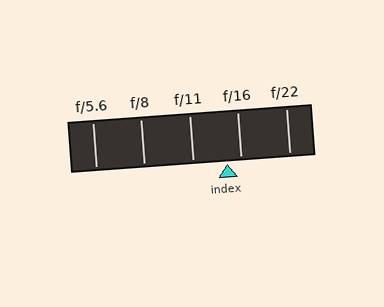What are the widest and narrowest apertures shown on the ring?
The widest aperture shown is f/5.6 and the narrowest is f/22.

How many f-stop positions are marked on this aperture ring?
There are 5 f-stop positions marked.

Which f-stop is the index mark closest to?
The index mark is closest to f/16.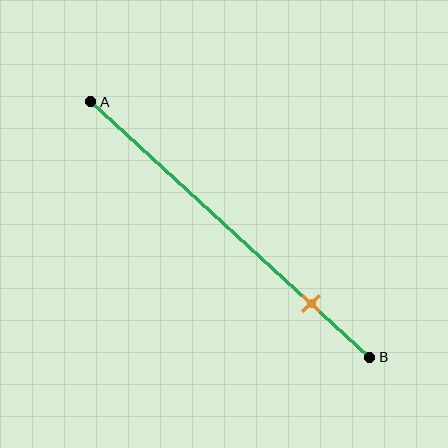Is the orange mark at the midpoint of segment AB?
No, the mark is at about 80% from A, not at the 50% midpoint.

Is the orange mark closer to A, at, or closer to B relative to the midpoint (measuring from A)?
The orange mark is closer to point B than the midpoint of segment AB.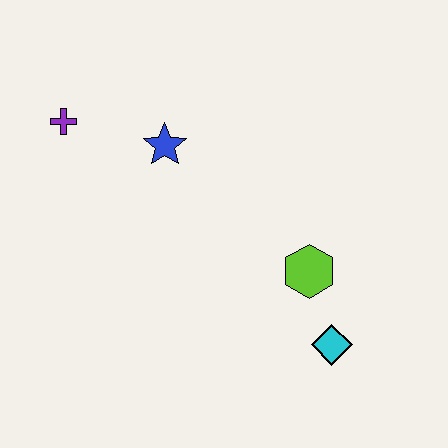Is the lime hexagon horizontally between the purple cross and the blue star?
No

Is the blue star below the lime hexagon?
No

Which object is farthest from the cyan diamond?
The purple cross is farthest from the cyan diamond.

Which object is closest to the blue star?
The purple cross is closest to the blue star.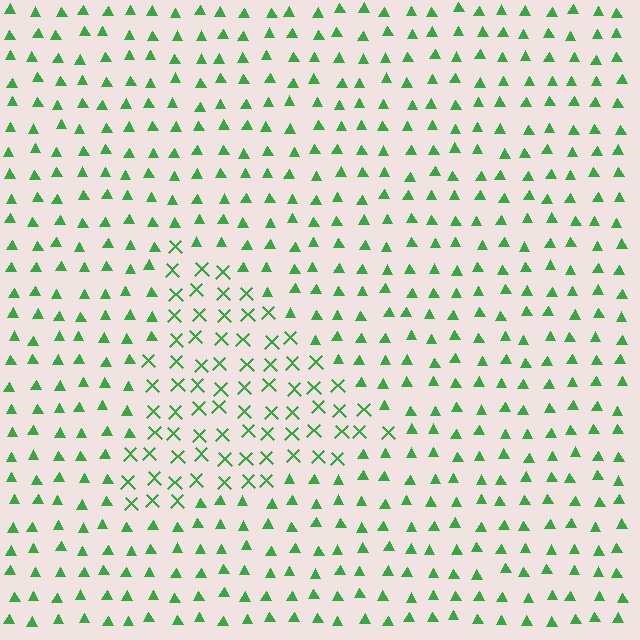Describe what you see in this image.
The image is filled with small green elements arranged in a uniform grid. A triangle-shaped region contains X marks, while the surrounding area contains triangles. The boundary is defined purely by the change in element shape.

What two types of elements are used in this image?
The image uses X marks inside the triangle region and triangles outside it.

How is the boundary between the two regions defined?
The boundary is defined by a change in element shape: X marks inside vs. triangles outside. All elements share the same color and spacing.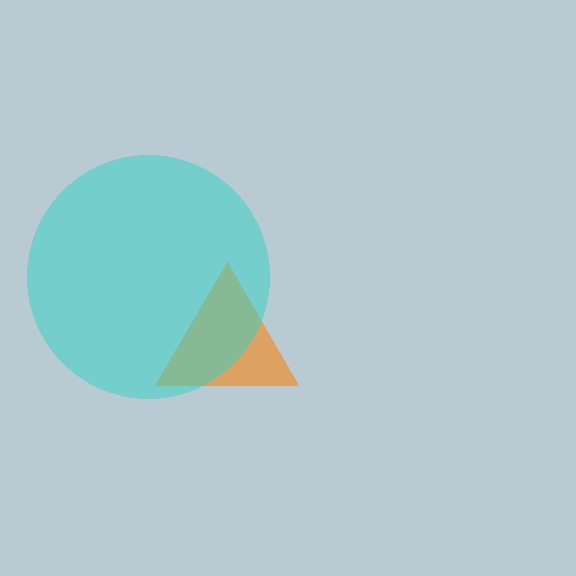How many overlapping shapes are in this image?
There are 2 overlapping shapes in the image.